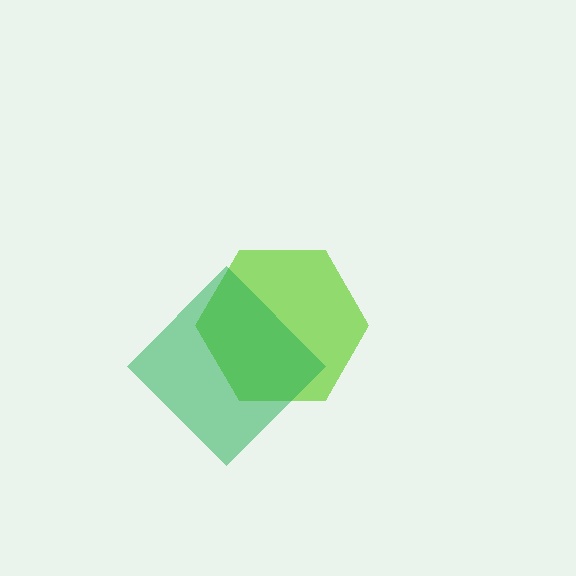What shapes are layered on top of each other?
The layered shapes are: a lime hexagon, a green diamond.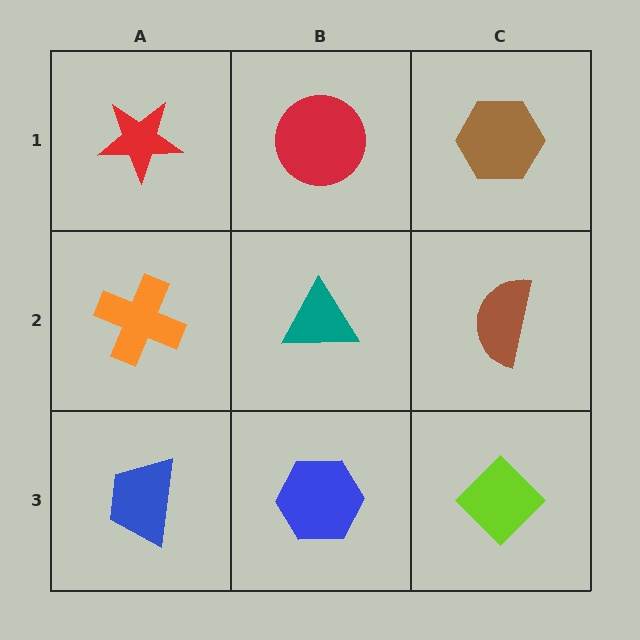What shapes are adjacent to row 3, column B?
A teal triangle (row 2, column B), a blue trapezoid (row 3, column A), a lime diamond (row 3, column C).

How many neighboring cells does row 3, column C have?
2.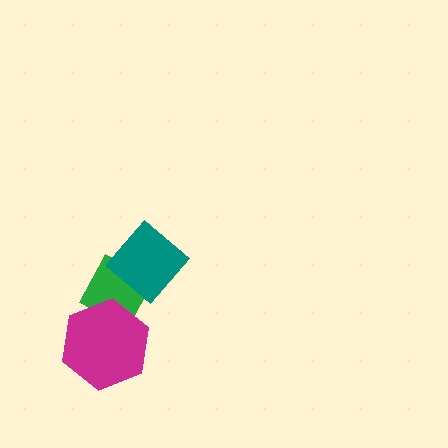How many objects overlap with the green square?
2 objects overlap with the green square.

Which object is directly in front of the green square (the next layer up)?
The magenta hexagon is directly in front of the green square.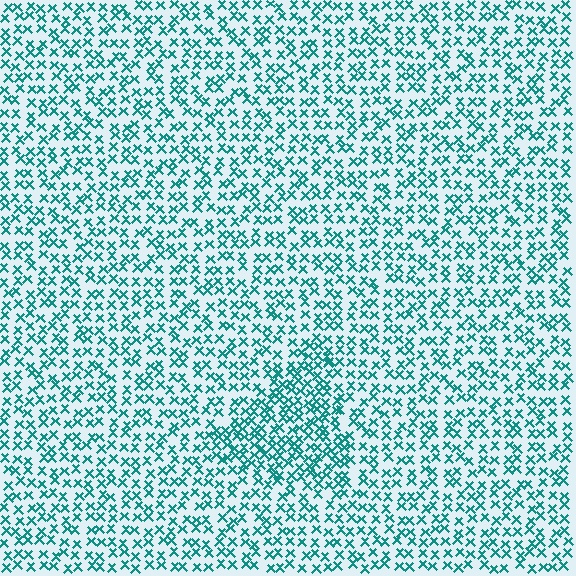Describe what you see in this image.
The image contains small teal elements arranged at two different densities. A triangle-shaped region is visible where the elements are more densely packed than the surrounding area.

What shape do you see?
I see a triangle.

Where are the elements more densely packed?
The elements are more densely packed inside the triangle boundary.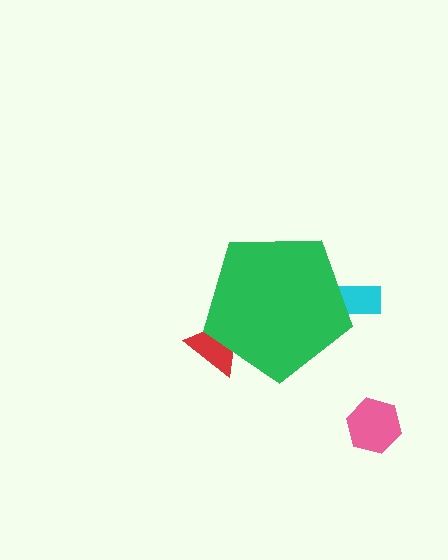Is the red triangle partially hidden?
Yes, the red triangle is partially hidden behind the green pentagon.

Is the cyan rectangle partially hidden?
Yes, the cyan rectangle is partially hidden behind the green pentagon.